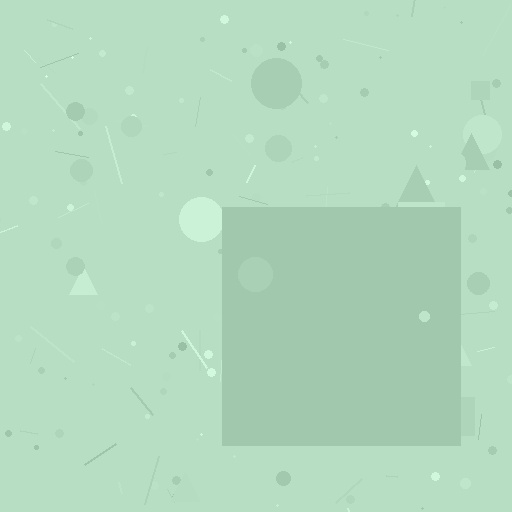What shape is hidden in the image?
A square is hidden in the image.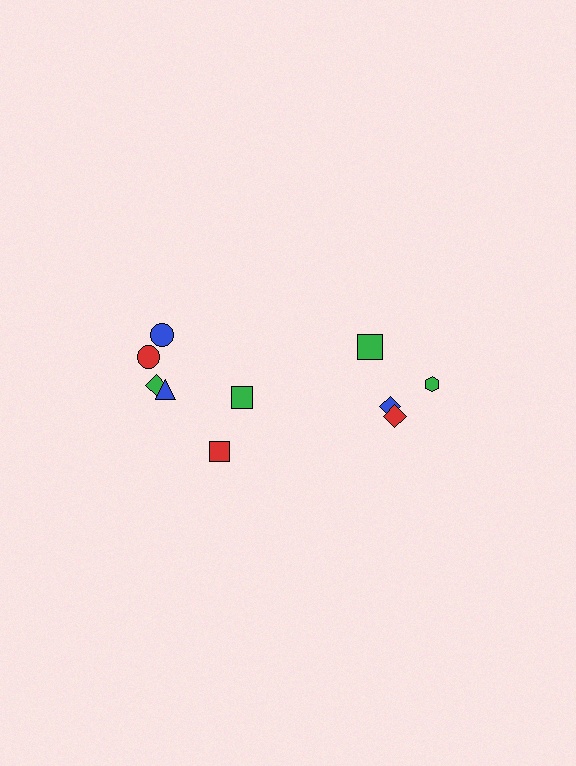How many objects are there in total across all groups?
There are 10 objects.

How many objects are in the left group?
There are 6 objects.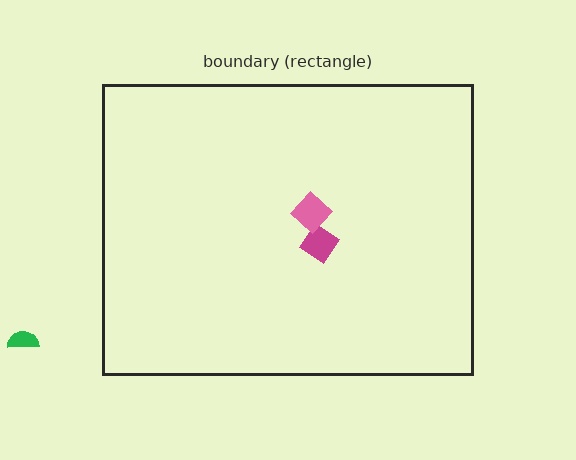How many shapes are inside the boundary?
2 inside, 1 outside.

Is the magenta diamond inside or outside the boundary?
Inside.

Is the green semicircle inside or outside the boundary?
Outside.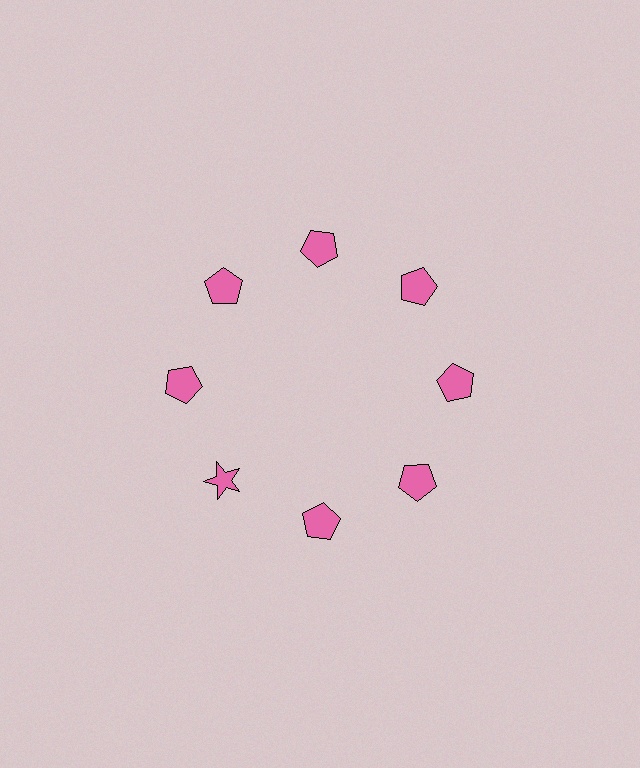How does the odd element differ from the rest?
It has a different shape: star instead of pentagon.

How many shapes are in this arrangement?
There are 8 shapes arranged in a ring pattern.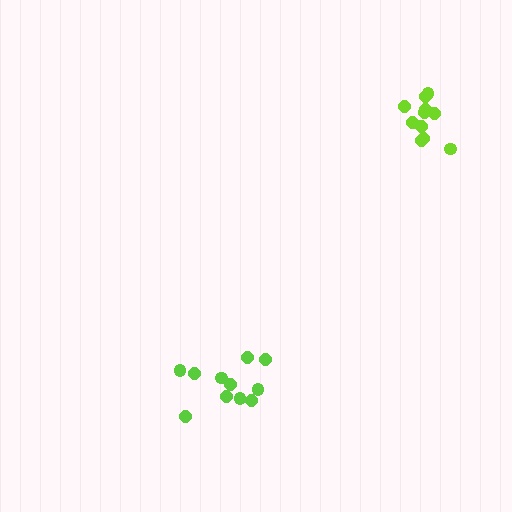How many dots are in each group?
Group 1: 11 dots, Group 2: 11 dots (22 total).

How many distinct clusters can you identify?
There are 2 distinct clusters.